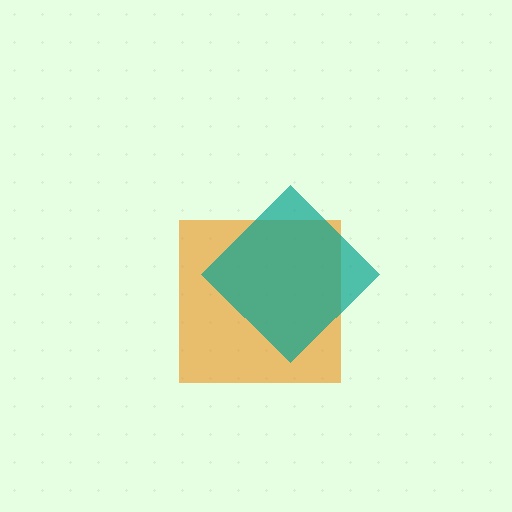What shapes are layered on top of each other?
The layered shapes are: an orange square, a teal diamond.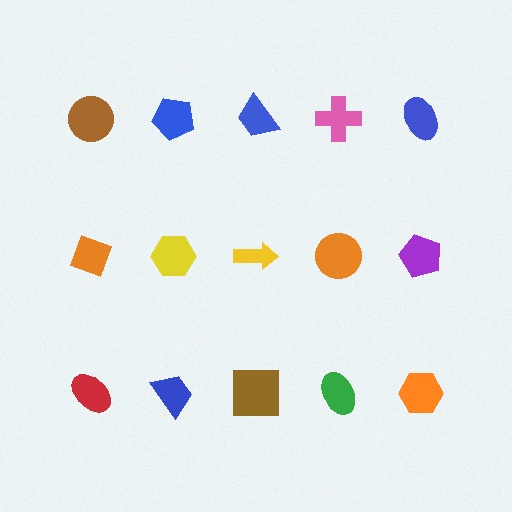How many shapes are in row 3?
5 shapes.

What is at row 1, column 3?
A blue trapezoid.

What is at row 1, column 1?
A brown circle.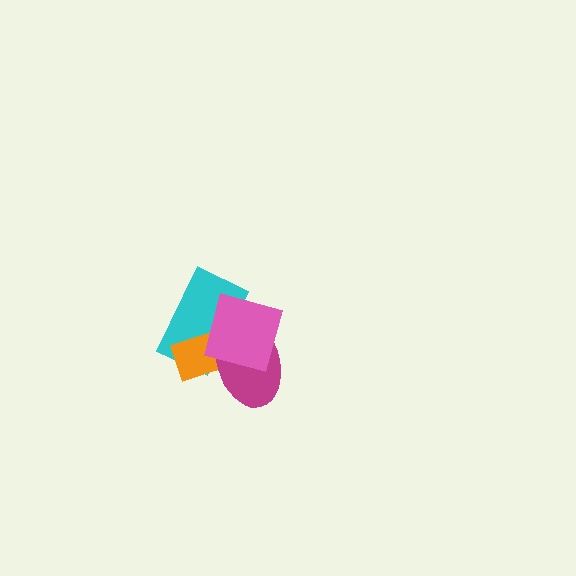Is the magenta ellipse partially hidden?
Yes, it is partially covered by another shape.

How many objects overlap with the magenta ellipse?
3 objects overlap with the magenta ellipse.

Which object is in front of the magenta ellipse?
The pink square is in front of the magenta ellipse.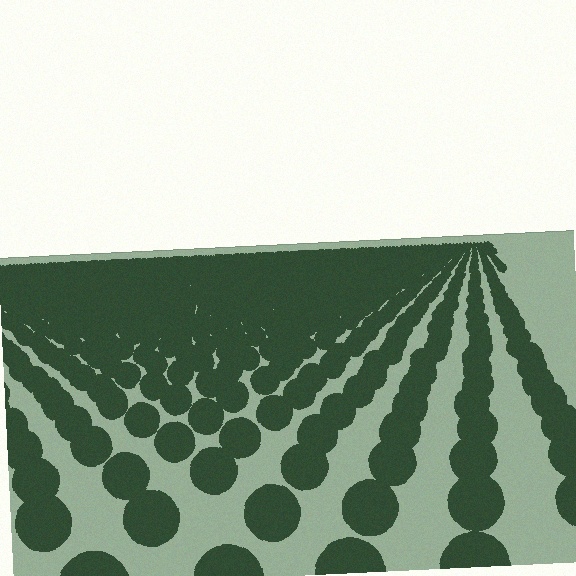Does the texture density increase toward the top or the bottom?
Density increases toward the top.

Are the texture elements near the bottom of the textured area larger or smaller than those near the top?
Larger. Near the bottom, elements are closer to the viewer and appear at a bigger on-screen size.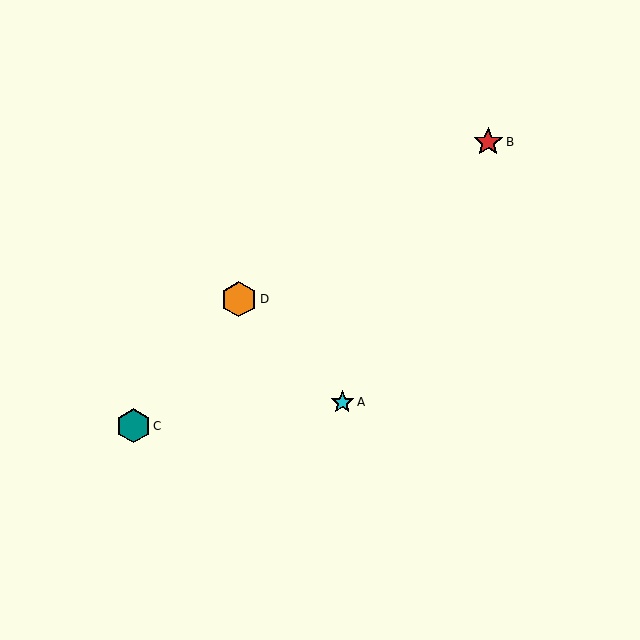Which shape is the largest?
The orange hexagon (labeled D) is the largest.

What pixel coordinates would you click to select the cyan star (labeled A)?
Click at (342, 402) to select the cyan star A.